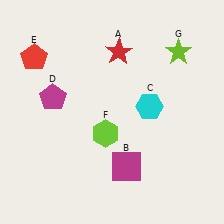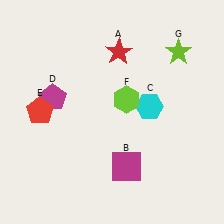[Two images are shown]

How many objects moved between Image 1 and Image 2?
2 objects moved between the two images.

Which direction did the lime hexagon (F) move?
The lime hexagon (F) moved up.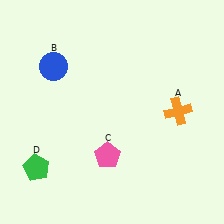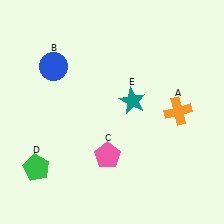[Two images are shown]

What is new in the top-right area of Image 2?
A teal star (E) was added in the top-right area of Image 2.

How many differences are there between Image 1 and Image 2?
There is 1 difference between the two images.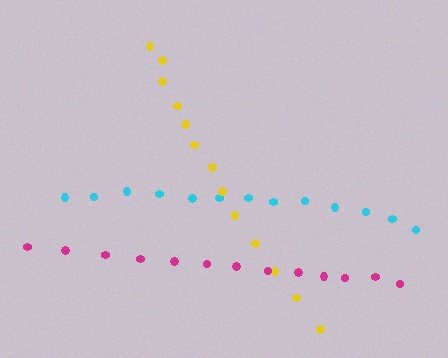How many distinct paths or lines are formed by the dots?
There are 3 distinct paths.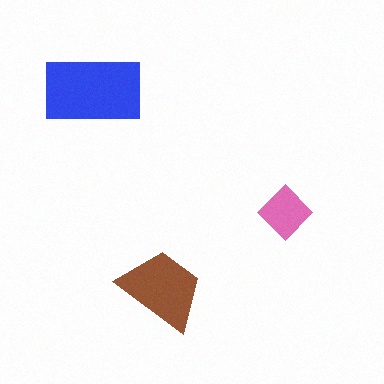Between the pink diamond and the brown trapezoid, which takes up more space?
The brown trapezoid.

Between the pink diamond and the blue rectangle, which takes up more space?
The blue rectangle.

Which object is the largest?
The blue rectangle.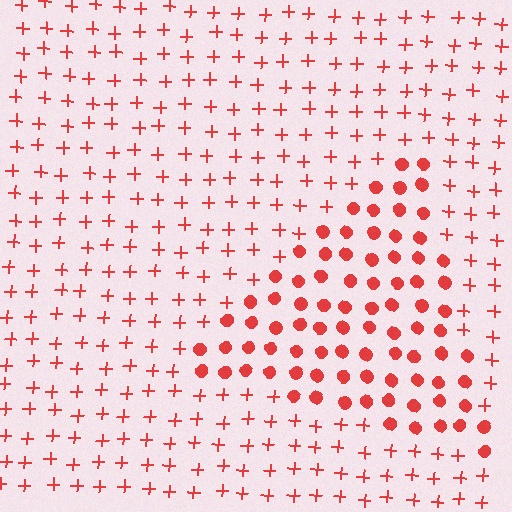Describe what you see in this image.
The image is filled with small red elements arranged in a uniform grid. A triangle-shaped region contains circles, while the surrounding area contains plus signs. The boundary is defined purely by the change in element shape.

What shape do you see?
I see a triangle.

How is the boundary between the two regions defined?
The boundary is defined by a change in element shape: circles inside vs. plus signs outside. All elements share the same color and spacing.